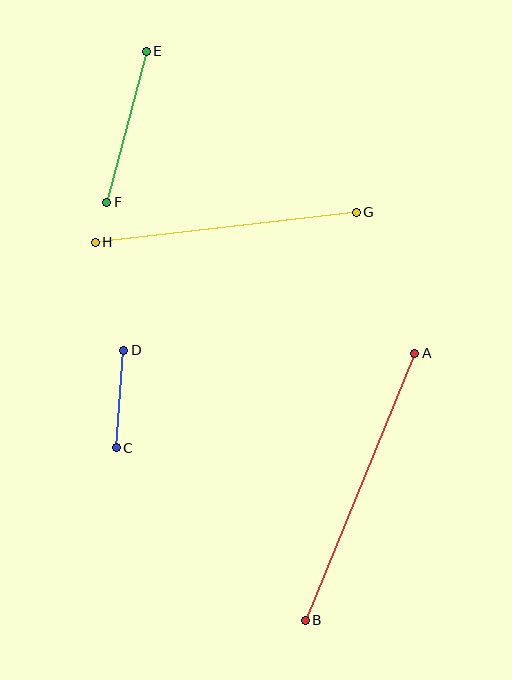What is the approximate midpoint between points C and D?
The midpoint is at approximately (120, 399) pixels.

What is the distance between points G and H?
The distance is approximately 263 pixels.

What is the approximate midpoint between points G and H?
The midpoint is at approximately (226, 227) pixels.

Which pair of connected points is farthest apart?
Points A and B are farthest apart.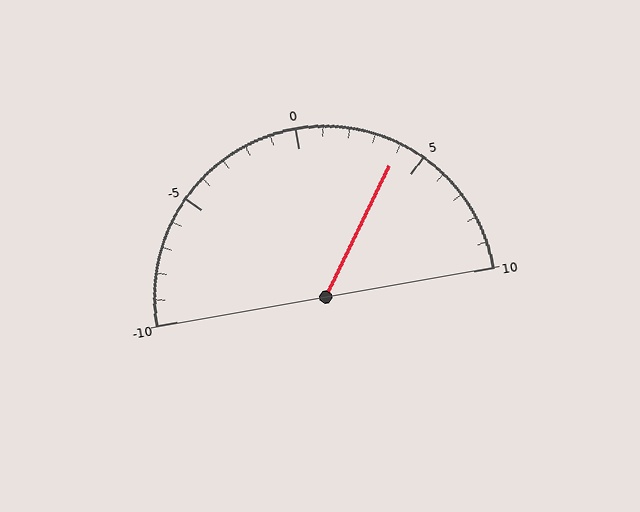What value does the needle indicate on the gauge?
The needle indicates approximately 4.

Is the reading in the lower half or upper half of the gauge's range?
The reading is in the upper half of the range (-10 to 10).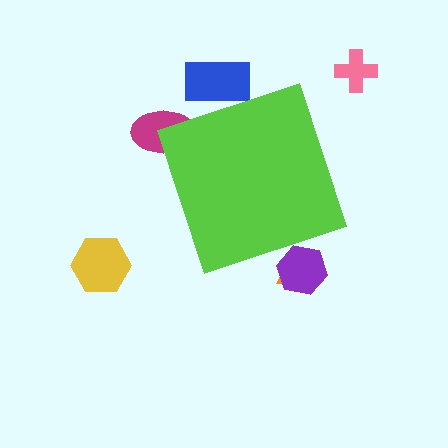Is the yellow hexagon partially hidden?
No, the yellow hexagon is fully visible.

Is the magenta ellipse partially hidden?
Yes, the magenta ellipse is partially hidden behind the lime diamond.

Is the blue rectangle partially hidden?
Yes, the blue rectangle is partially hidden behind the lime diamond.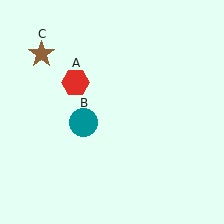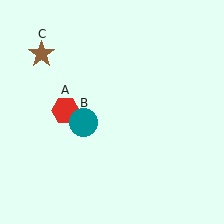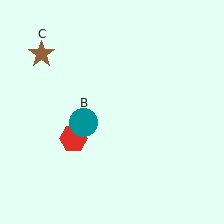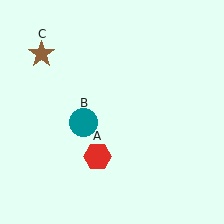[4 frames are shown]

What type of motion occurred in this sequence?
The red hexagon (object A) rotated counterclockwise around the center of the scene.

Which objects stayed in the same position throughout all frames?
Teal circle (object B) and brown star (object C) remained stationary.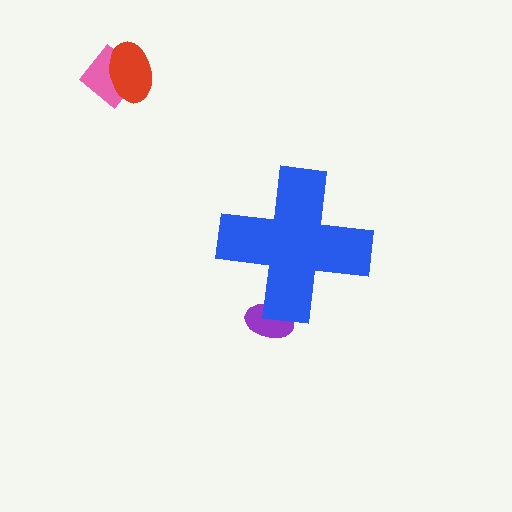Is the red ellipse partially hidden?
No, the red ellipse is fully visible.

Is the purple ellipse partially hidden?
Yes, the purple ellipse is partially hidden behind the blue cross.